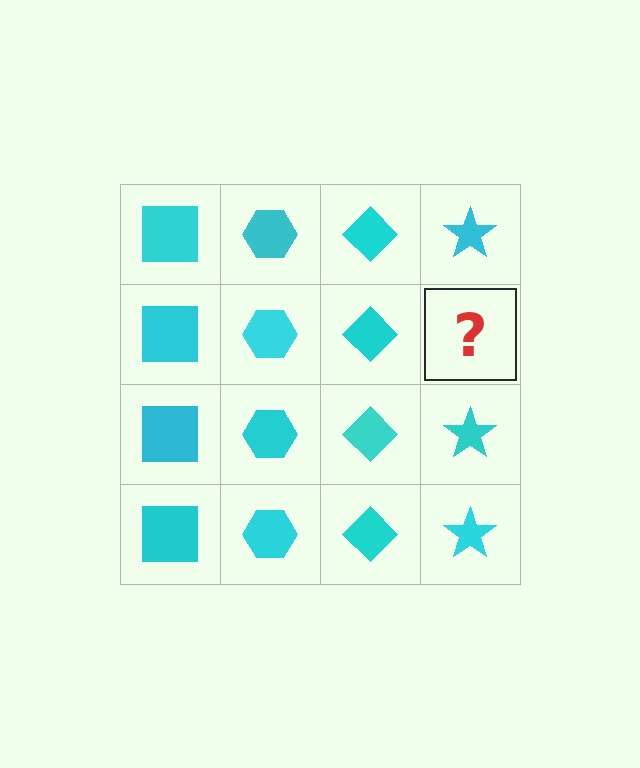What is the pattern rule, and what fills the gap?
The rule is that each column has a consistent shape. The gap should be filled with a cyan star.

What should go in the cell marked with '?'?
The missing cell should contain a cyan star.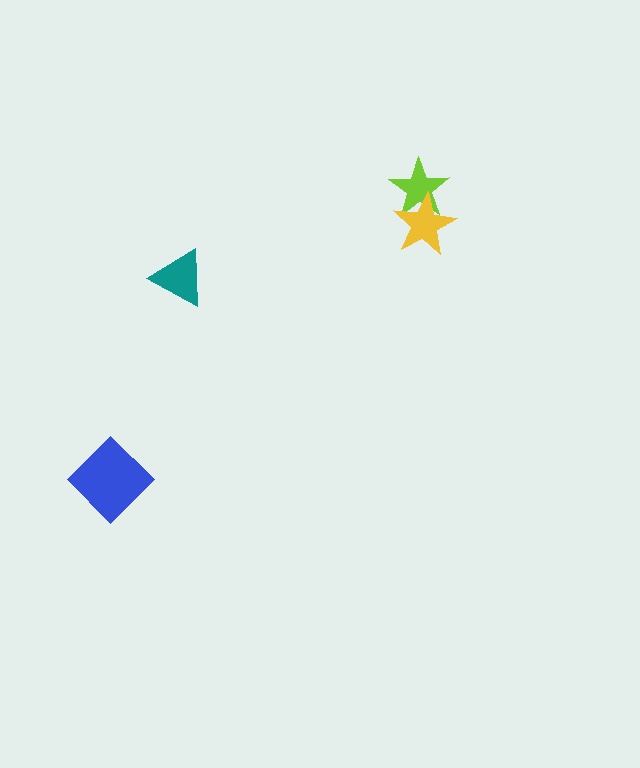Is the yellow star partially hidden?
No, no other shape covers it.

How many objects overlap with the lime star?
1 object overlaps with the lime star.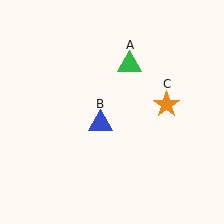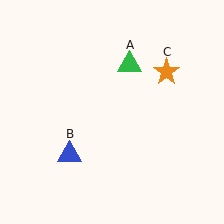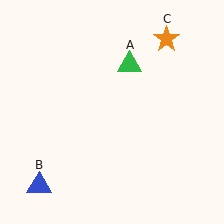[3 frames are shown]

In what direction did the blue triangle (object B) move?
The blue triangle (object B) moved down and to the left.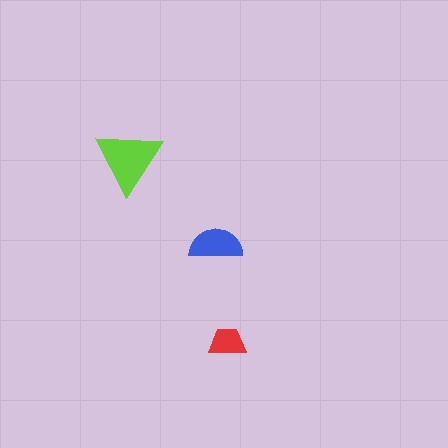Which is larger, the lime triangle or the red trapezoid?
The lime triangle.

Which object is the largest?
The lime triangle.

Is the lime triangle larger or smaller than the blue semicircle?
Larger.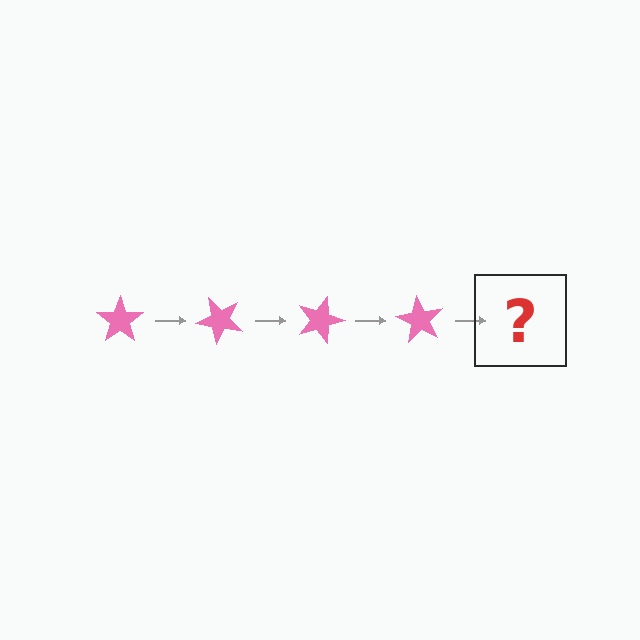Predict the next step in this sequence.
The next step is a pink star rotated 180 degrees.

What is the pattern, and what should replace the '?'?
The pattern is that the star rotates 45 degrees each step. The '?' should be a pink star rotated 180 degrees.